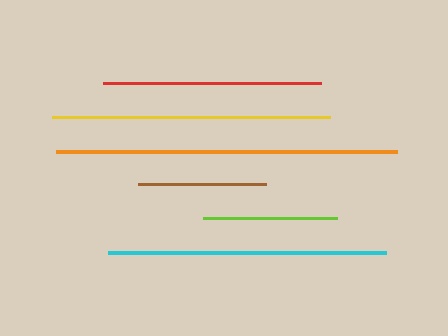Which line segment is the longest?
The orange line is the longest at approximately 341 pixels.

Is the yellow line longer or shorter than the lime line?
The yellow line is longer than the lime line.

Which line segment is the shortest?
The brown line is the shortest at approximately 128 pixels.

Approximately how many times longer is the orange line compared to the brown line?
The orange line is approximately 2.7 times the length of the brown line.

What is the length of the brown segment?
The brown segment is approximately 128 pixels long.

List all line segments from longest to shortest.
From longest to shortest: orange, cyan, yellow, red, lime, brown.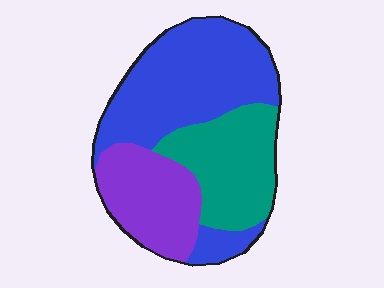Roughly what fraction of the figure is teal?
Teal takes up between a quarter and a half of the figure.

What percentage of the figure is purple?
Purple takes up about one quarter (1/4) of the figure.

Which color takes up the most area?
Blue, at roughly 45%.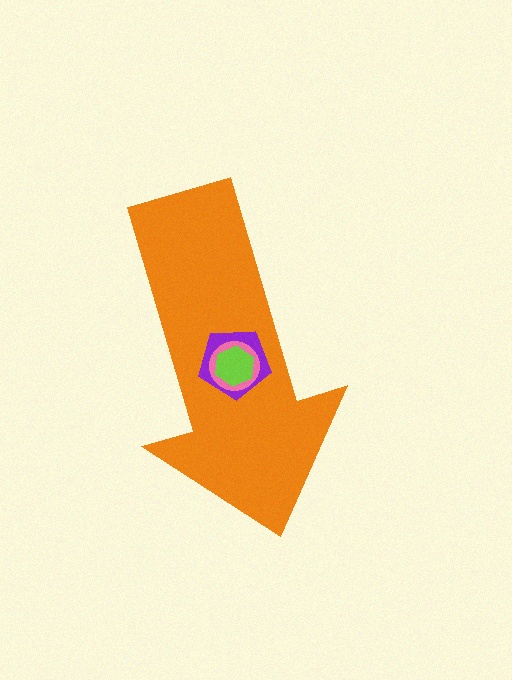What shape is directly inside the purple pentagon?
The pink circle.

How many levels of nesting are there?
4.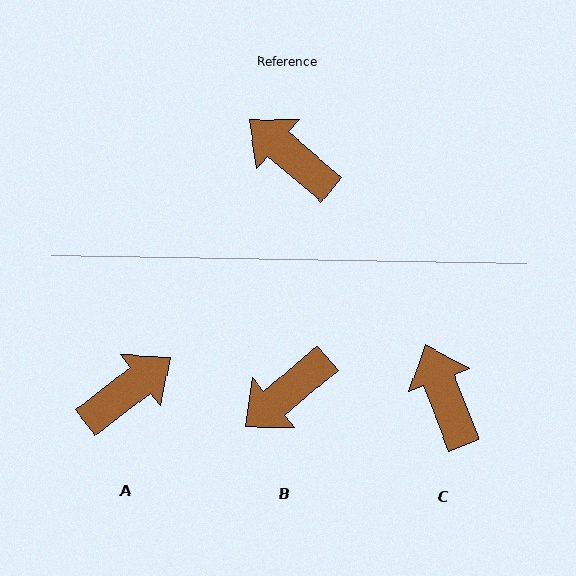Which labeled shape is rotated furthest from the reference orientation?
A, about 102 degrees away.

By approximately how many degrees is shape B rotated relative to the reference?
Approximately 81 degrees counter-clockwise.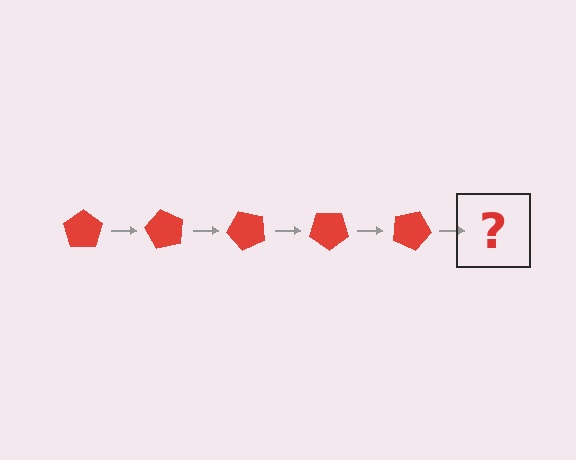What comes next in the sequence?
The next element should be a red pentagon rotated 300 degrees.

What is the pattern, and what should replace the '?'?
The pattern is that the pentagon rotates 60 degrees each step. The '?' should be a red pentagon rotated 300 degrees.